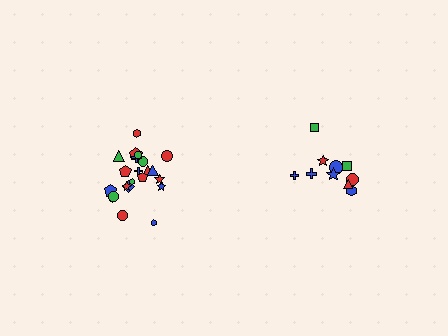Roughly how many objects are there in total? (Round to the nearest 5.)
Roughly 30 objects in total.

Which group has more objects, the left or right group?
The left group.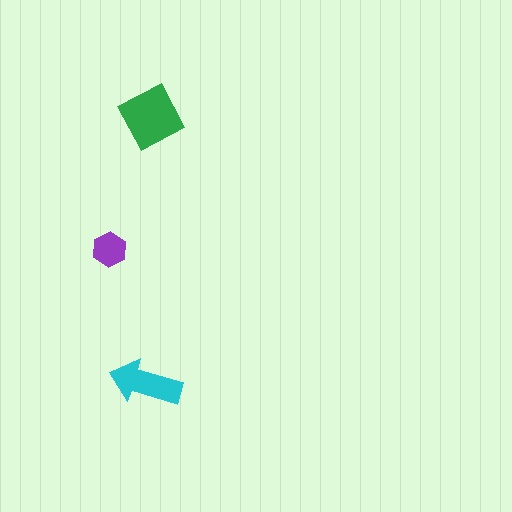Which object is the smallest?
The purple hexagon.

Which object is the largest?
The green diamond.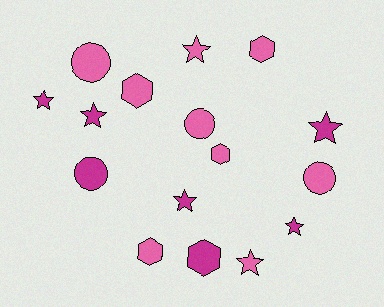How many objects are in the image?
There are 16 objects.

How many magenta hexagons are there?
There is 1 magenta hexagon.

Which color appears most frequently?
Pink, with 9 objects.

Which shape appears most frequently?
Star, with 7 objects.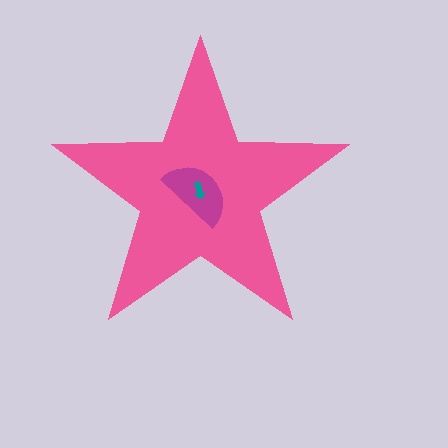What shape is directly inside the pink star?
The magenta semicircle.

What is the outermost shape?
The pink star.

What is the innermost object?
The teal arrow.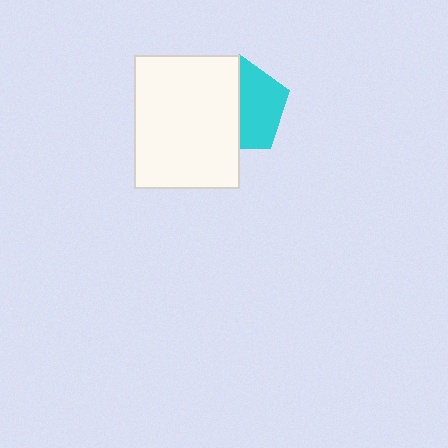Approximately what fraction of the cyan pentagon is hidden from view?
Roughly 49% of the cyan pentagon is hidden behind the white rectangle.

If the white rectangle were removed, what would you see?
You would see the complete cyan pentagon.